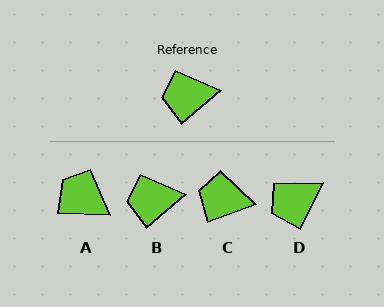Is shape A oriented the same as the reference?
No, it is off by about 44 degrees.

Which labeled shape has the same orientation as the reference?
B.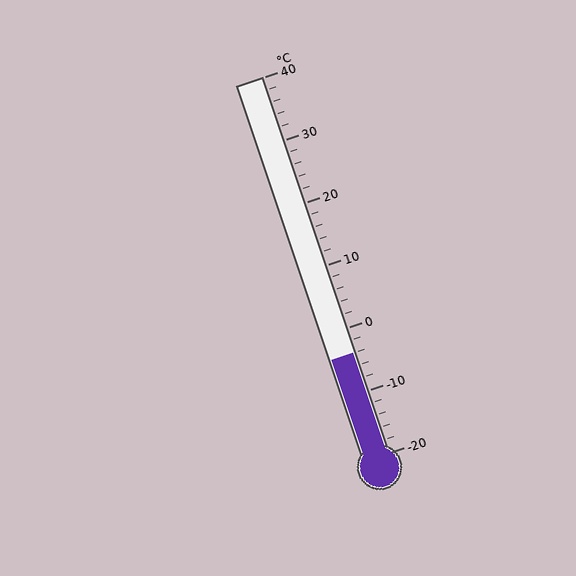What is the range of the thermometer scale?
The thermometer scale ranges from -20°C to 40°C.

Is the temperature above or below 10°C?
The temperature is below 10°C.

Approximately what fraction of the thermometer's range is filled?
The thermometer is filled to approximately 25% of its range.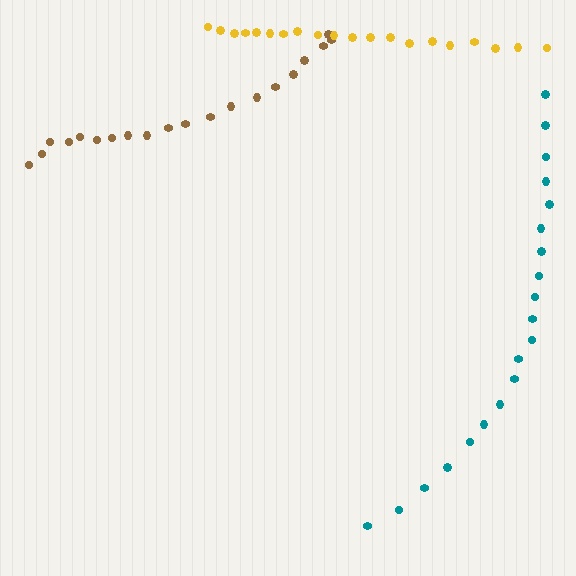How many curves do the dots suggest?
There are 3 distinct paths.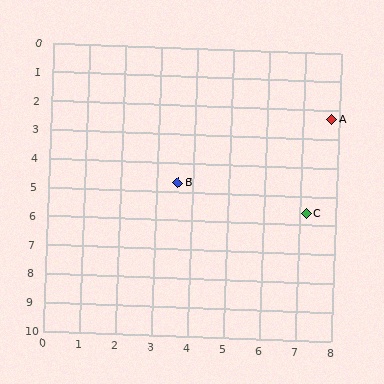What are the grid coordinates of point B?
Point B is at approximately (3.6, 4.7).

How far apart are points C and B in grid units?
Points C and B are about 3.7 grid units apart.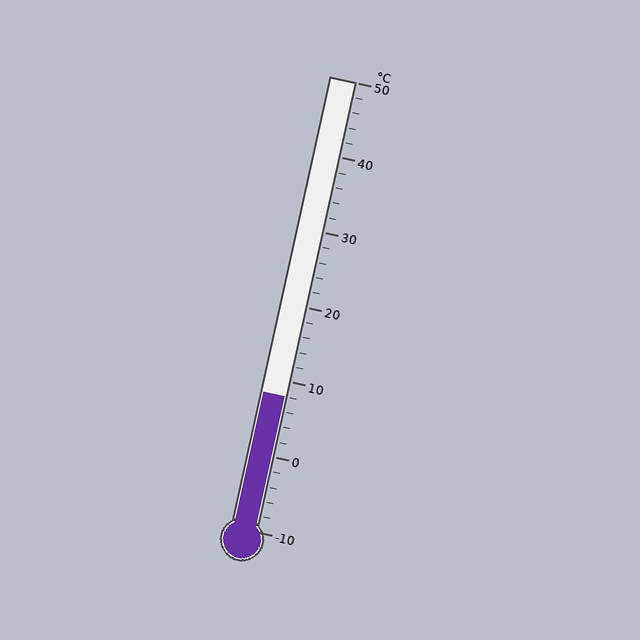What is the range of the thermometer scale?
The thermometer scale ranges from -10°C to 50°C.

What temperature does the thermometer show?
The thermometer shows approximately 8°C.